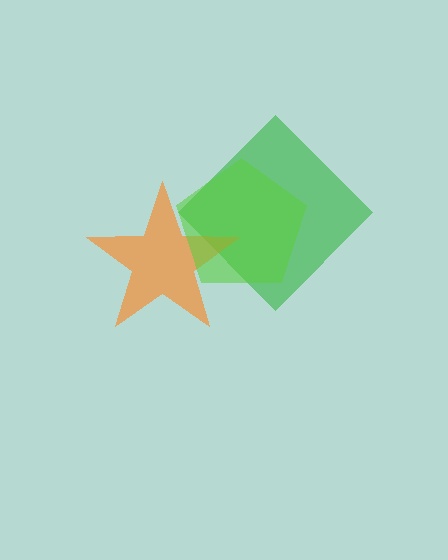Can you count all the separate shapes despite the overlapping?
Yes, there are 3 separate shapes.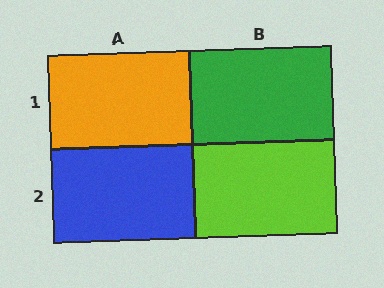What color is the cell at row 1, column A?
Orange.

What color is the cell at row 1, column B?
Green.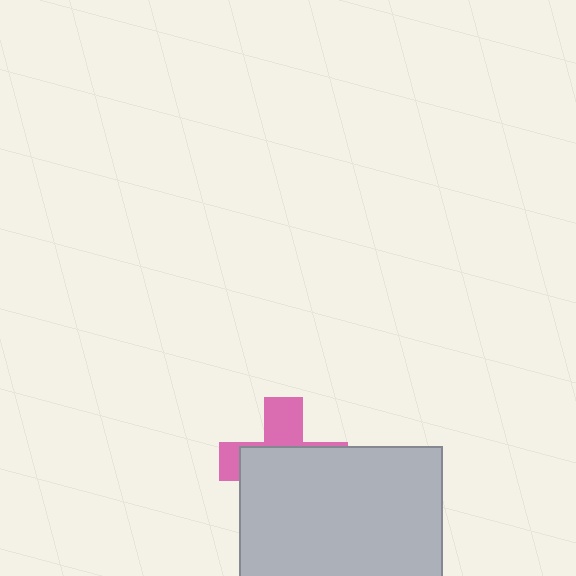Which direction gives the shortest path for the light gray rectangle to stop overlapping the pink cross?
Moving down gives the shortest separation.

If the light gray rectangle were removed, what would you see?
You would see the complete pink cross.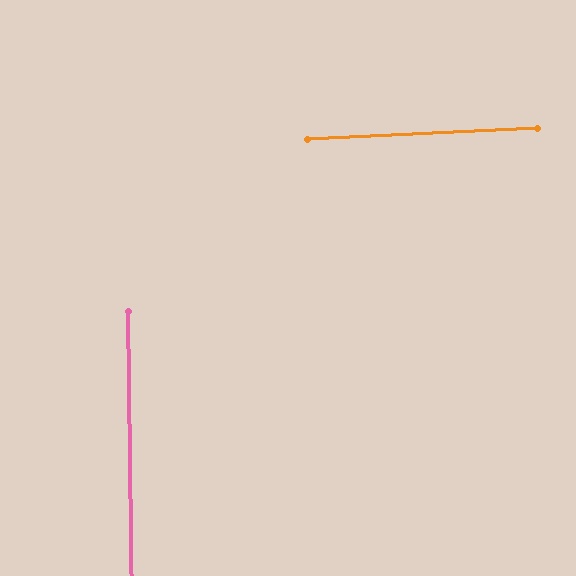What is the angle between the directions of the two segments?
Approximately 88 degrees.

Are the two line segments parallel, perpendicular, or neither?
Perpendicular — they meet at approximately 88°.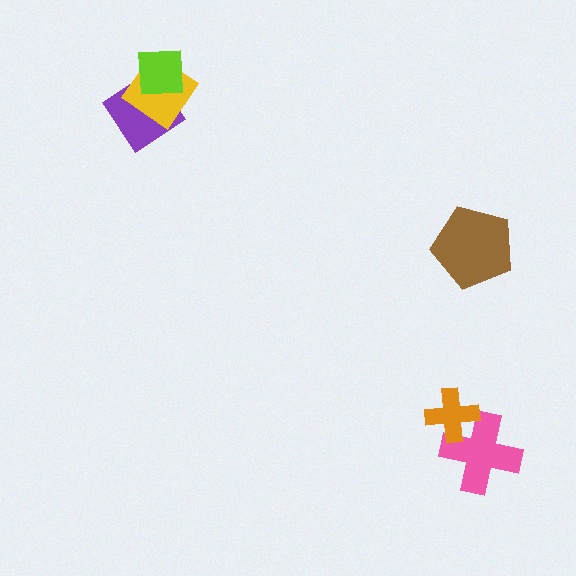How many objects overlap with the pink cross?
1 object overlaps with the pink cross.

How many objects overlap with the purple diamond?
2 objects overlap with the purple diamond.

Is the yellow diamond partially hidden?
Yes, it is partially covered by another shape.